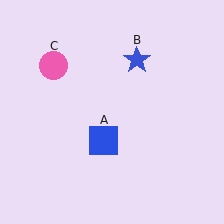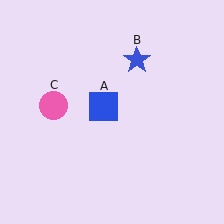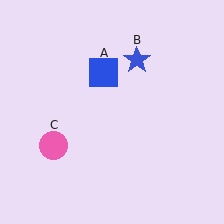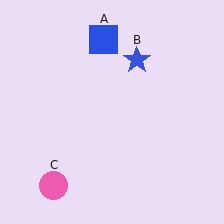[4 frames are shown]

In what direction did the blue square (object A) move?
The blue square (object A) moved up.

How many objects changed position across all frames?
2 objects changed position: blue square (object A), pink circle (object C).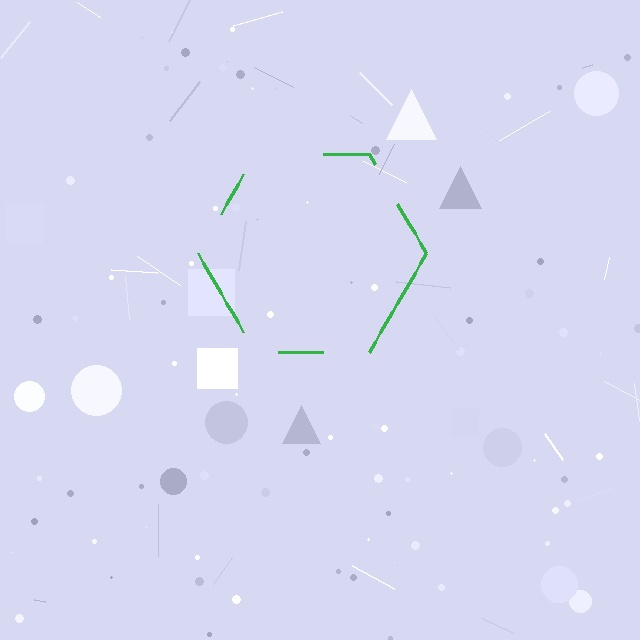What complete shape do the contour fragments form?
The contour fragments form a hexagon.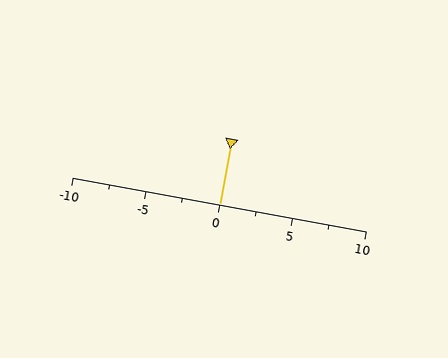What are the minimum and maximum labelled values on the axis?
The axis runs from -10 to 10.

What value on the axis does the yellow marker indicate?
The marker indicates approximately 0.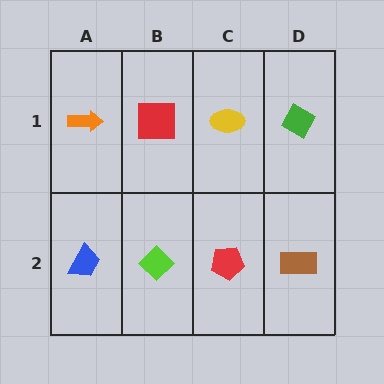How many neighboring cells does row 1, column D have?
2.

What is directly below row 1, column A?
A blue trapezoid.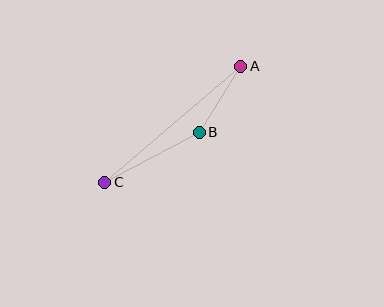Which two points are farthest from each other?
Points A and C are farthest from each other.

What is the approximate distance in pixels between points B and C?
The distance between B and C is approximately 107 pixels.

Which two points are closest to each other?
Points A and B are closest to each other.